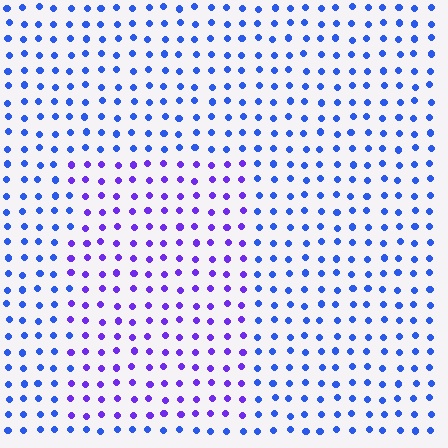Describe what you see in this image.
The image is filled with small blue elements in a uniform arrangement. A rectangle-shaped region is visible where the elements are tinted to a slightly different hue, forming a subtle color boundary.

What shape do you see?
I see a rectangle.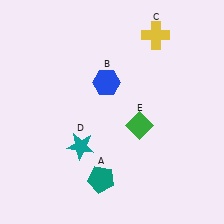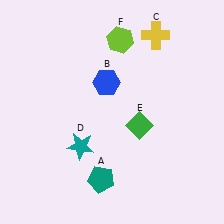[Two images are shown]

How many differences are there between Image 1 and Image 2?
There is 1 difference between the two images.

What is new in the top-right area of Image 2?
A lime hexagon (F) was added in the top-right area of Image 2.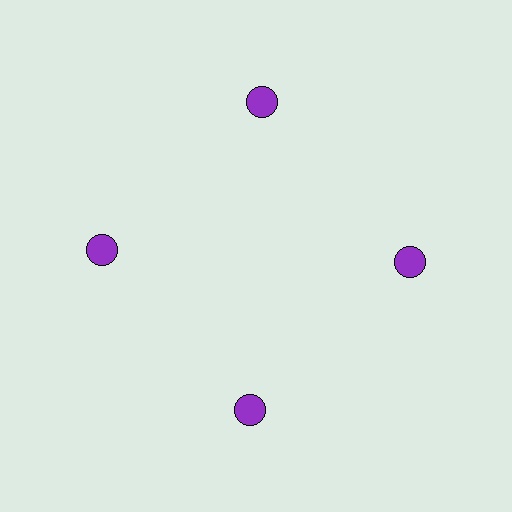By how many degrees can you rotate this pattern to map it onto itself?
The pattern maps onto itself every 90 degrees of rotation.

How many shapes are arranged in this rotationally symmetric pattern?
There are 4 shapes, arranged in 4 groups of 1.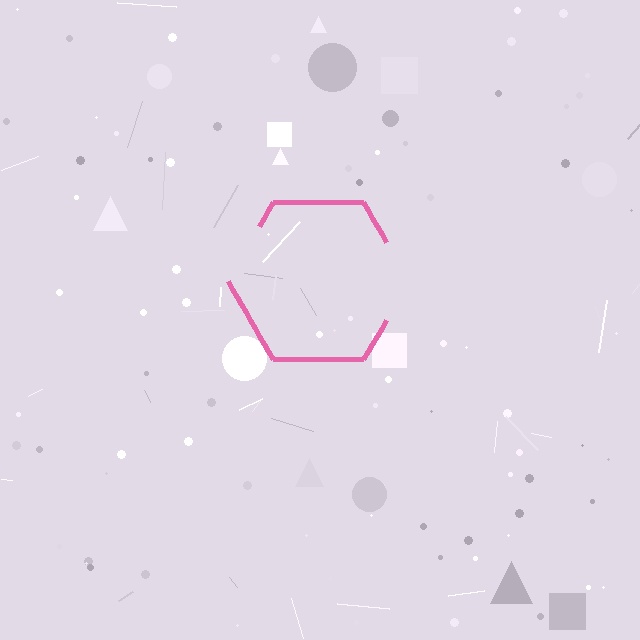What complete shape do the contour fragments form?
The contour fragments form a hexagon.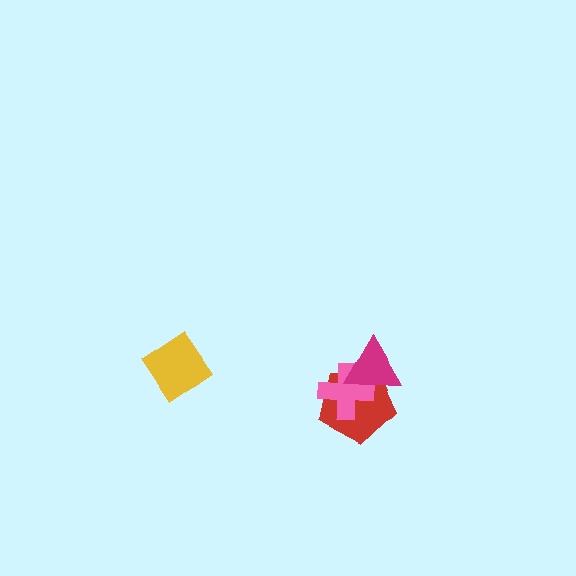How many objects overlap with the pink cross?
2 objects overlap with the pink cross.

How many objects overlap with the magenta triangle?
2 objects overlap with the magenta triangle.